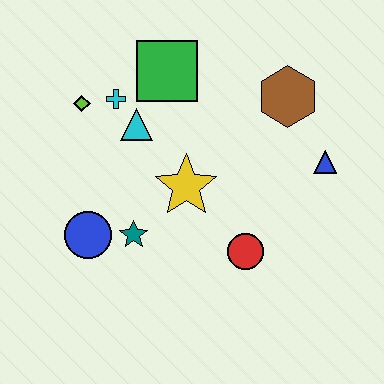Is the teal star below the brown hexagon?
Yes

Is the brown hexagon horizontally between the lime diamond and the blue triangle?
Yes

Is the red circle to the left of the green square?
No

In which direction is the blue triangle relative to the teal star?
The blue triangle is to the right of the teal star.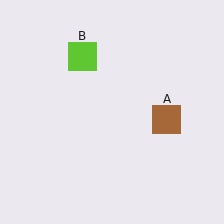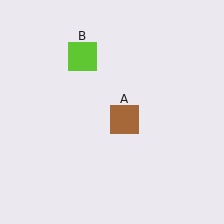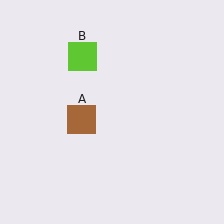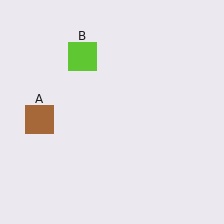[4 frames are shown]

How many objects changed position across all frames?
1 object changed position: brown square (object A).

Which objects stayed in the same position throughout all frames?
Lime square (object B) remained stationary.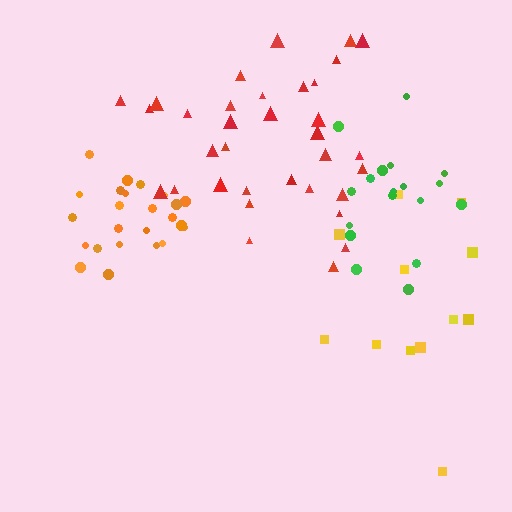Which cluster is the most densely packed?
Orange.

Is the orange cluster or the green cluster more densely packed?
Orange.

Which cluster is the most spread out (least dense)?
Yellow.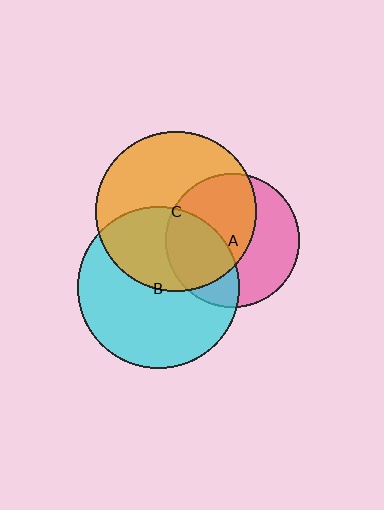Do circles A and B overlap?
Yes.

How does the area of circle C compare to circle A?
Approximately 1.4 times.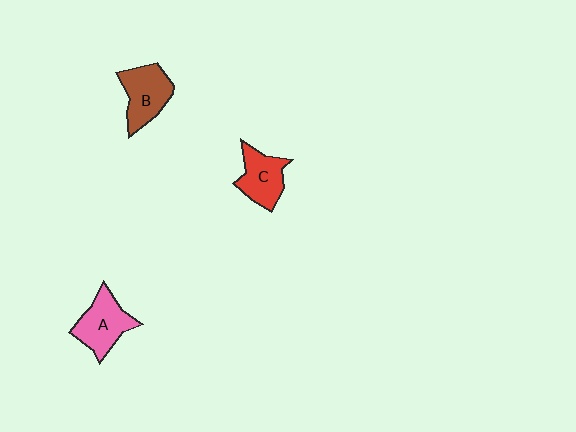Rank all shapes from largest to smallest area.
From largest to smallest: A (pink), B (brown), C (red).